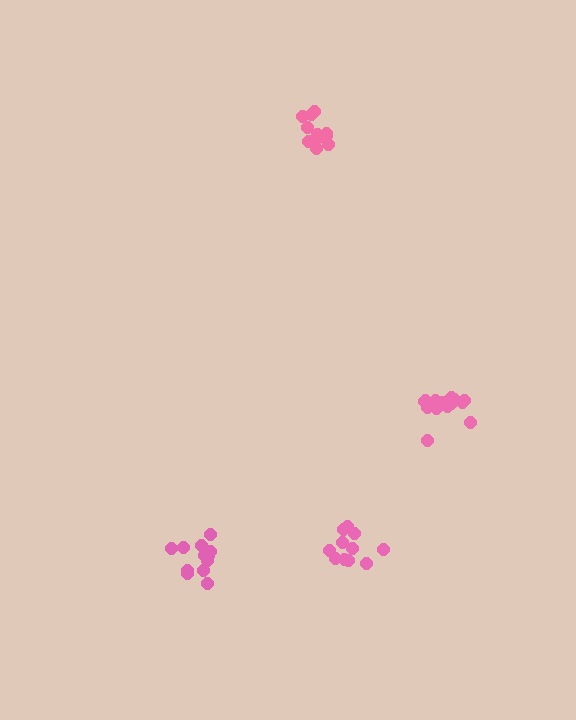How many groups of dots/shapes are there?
There are 4 groups.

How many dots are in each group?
Group 1: 11 dots, Group 2: 12 dots, Group 3: 15 dots, Group 4: 11 dots (49 total).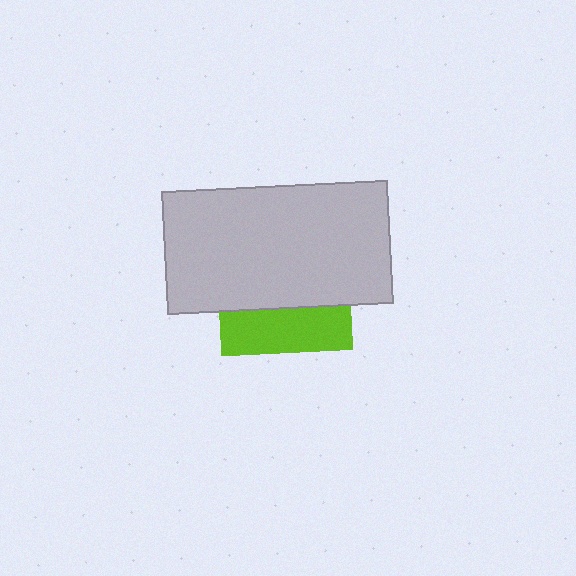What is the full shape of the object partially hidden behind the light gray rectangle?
The partially hidden object is a lime square.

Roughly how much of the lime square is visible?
A small part of it is visible (roughly 33%).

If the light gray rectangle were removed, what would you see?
You would see the complete lime square.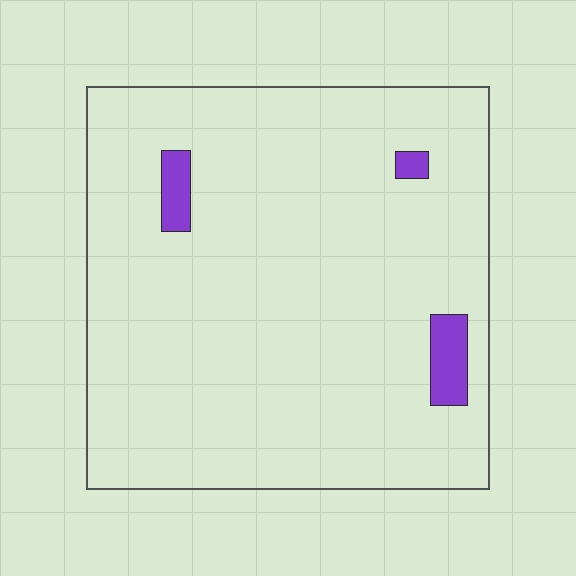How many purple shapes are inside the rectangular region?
3.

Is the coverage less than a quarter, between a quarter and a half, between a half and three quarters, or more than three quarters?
Less than a quarter.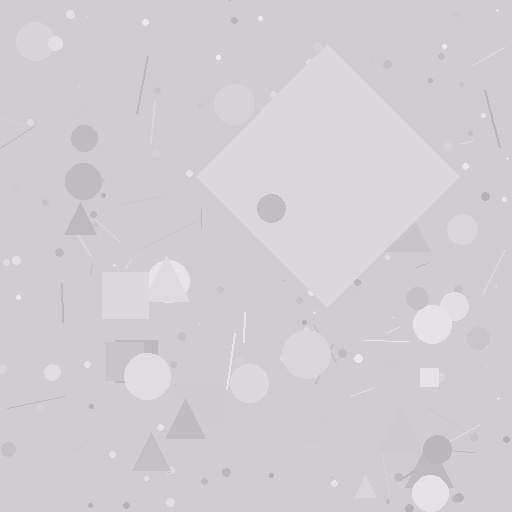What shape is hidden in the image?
A diamond is hidden in the image.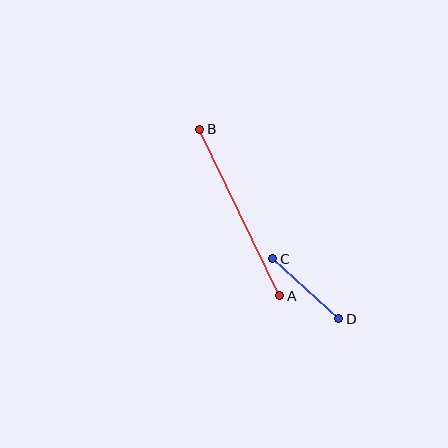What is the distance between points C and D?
The distance is approximately 89 pixels.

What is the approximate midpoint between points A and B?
The midpoint is at approximately (240, 212) pixels.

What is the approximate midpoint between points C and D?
The midpoint is at approximately (306, 289) pixels.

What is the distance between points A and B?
The distance is approximately 185 pixels.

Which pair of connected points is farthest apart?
Points A and B are farthest apart.